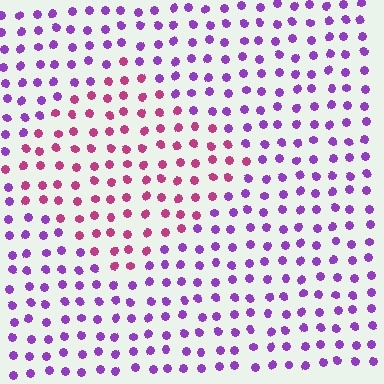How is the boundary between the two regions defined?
The boundary is defined purely by a slight shift in hue (about 48 degrees). Spacing, size, and orientation are identical on both sides.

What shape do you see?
I see a diamond.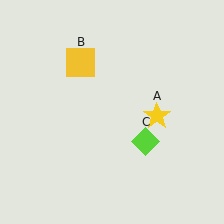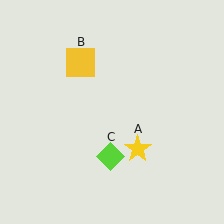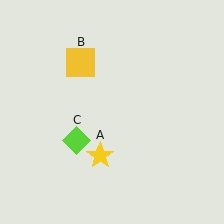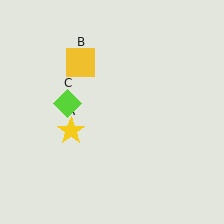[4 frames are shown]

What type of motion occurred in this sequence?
The yellow star (object A), lime diamond (object C) rotated clockwise around the center of the scene.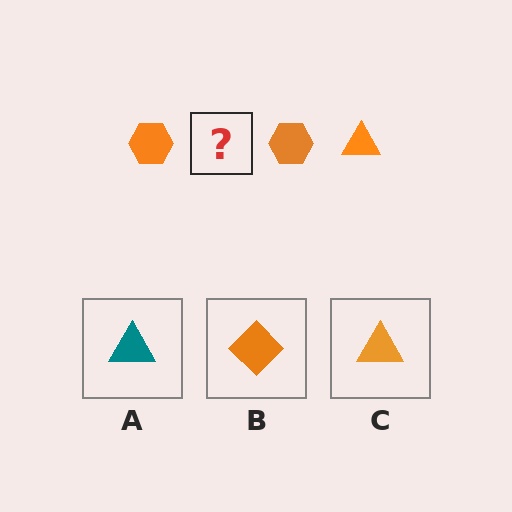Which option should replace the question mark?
Option C.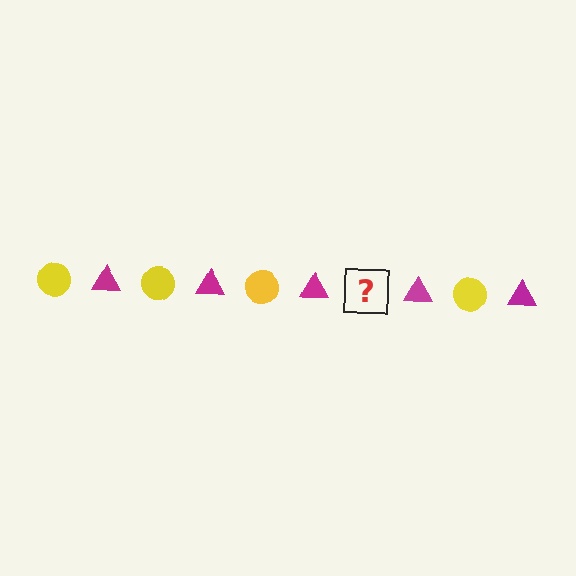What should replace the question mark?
The question mark should be replaced with a yellow circle.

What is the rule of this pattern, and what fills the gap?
The rule is that the pattern alternates between yellow circle and magenta triangle. The gap should be filled with a yellow circle.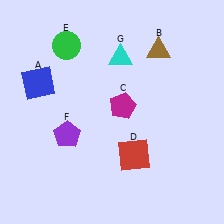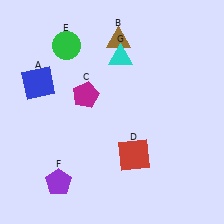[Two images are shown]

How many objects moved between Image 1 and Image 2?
3 objects moved between the two images.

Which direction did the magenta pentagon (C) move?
The magenta pentagon (C) moved left.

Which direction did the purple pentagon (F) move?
The purple pentagon (F) moved down.